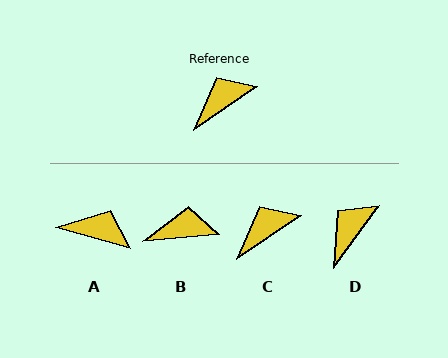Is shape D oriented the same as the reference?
No, it is off by about 20 degrees.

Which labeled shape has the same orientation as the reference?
C.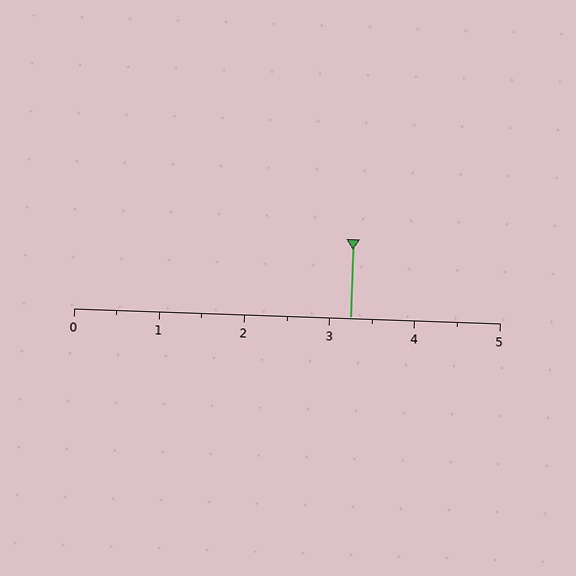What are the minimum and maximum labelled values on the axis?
The axis runs from 0 to 5.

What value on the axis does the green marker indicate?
The marker indicates approximately 3.2.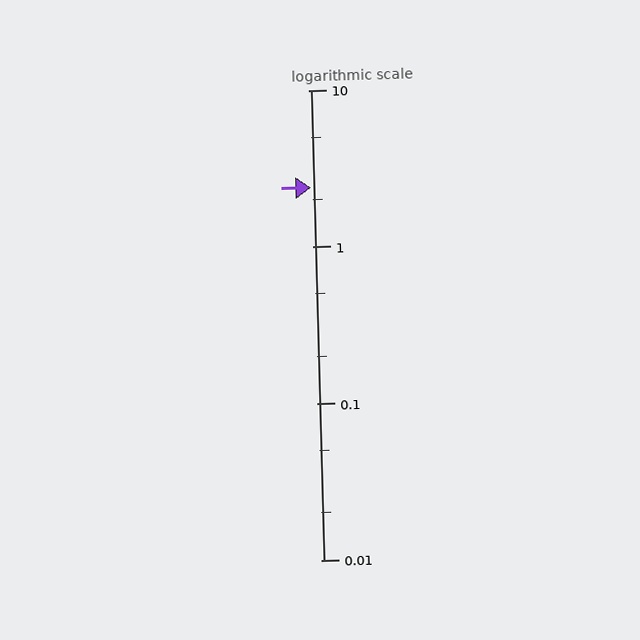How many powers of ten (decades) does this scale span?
The scale spans 3 decades, from 0.01 to 10.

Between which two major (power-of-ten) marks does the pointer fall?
The pointer is between 1 and 10.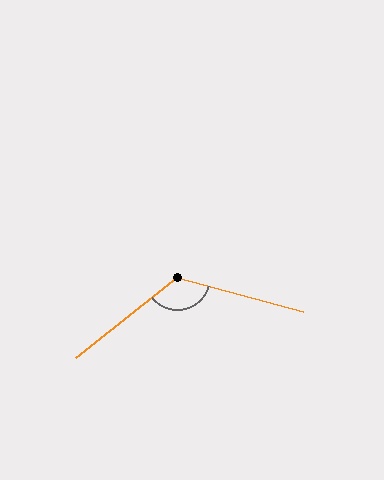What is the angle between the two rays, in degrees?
Approximately 126 degrees.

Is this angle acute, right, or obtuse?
It is obtuse.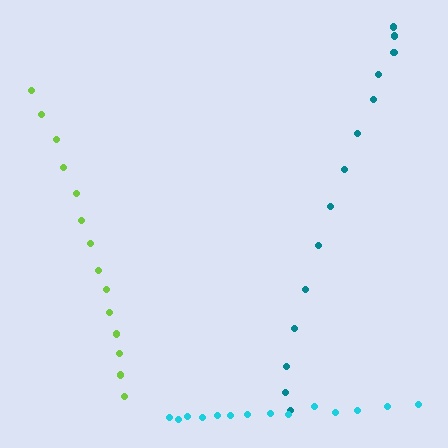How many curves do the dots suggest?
There are 3 distinct paths.